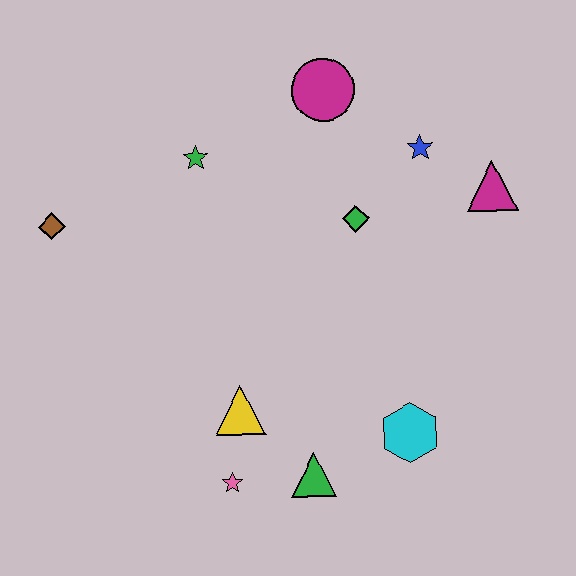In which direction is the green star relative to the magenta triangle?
The green star is to the left of the magenta triangle.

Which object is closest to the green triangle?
The pink star is closest to the green triangle.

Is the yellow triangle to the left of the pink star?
No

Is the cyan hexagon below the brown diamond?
Yes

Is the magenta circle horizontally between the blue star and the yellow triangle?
Yes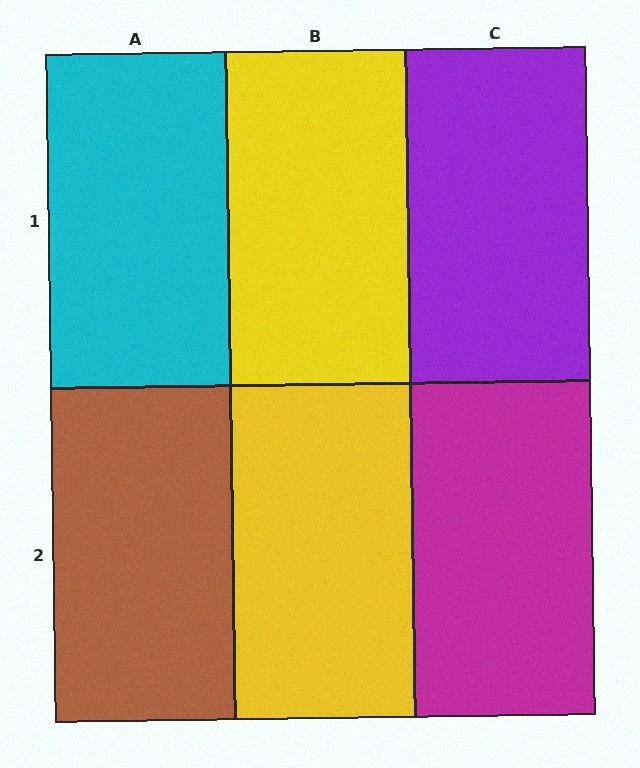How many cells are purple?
1 cell is purple.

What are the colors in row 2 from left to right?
Brown, yellow, magenta.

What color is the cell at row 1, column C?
Purple.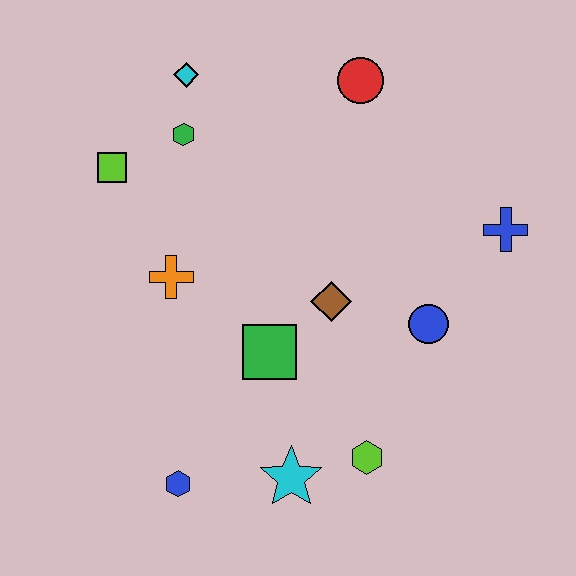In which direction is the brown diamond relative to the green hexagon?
The brown diamond is below the green hexagon.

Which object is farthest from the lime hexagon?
The cyan diamond is farthest from the lime hexagon.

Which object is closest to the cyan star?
The lime hexagon is closest to the cyan star.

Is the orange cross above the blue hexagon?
Yes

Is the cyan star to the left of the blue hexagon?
No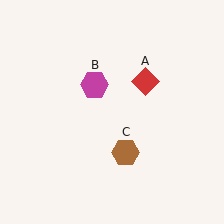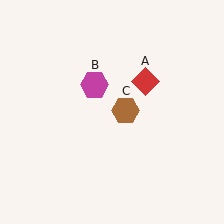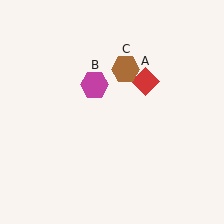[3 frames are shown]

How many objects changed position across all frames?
1 object changed position: brown hexagon (object C).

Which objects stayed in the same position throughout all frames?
Red diamond (object A) and magenta hexagon (object B) remained stationary.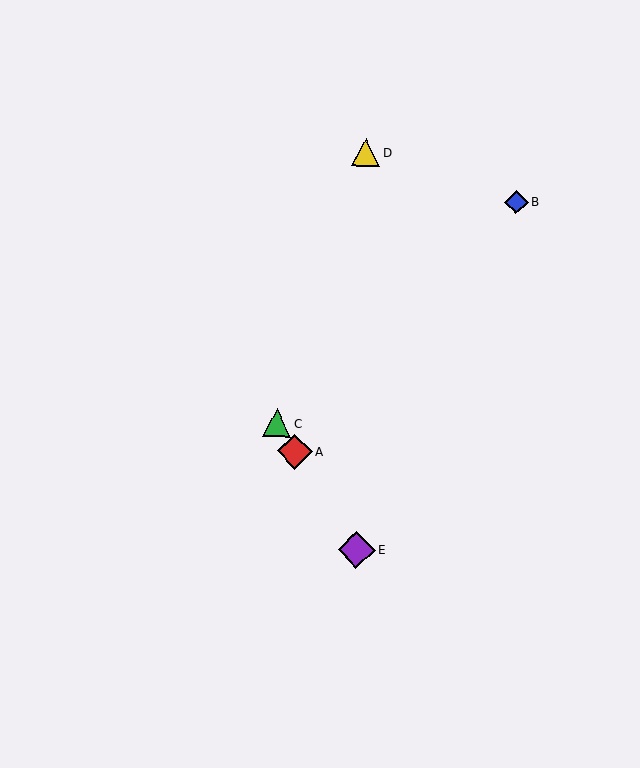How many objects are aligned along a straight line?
3 objects (A, C, E) are aligned along a straight line.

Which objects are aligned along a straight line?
Objects A, C, E are aligned along a straight line.